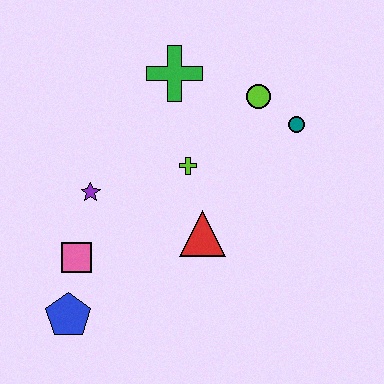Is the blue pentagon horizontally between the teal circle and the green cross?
No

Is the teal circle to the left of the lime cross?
No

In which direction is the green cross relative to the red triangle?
The green cross is above the red triangle.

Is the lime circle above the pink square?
Yes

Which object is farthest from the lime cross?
The blue pentagon is farthest from the lime cross.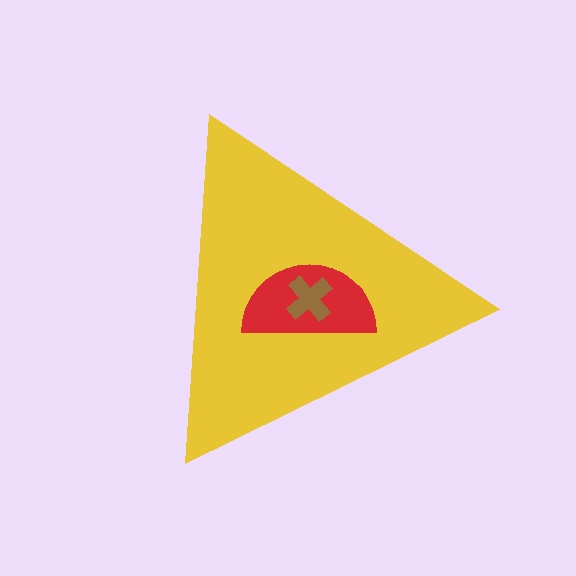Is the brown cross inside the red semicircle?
Yes.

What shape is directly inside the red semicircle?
The brown cross.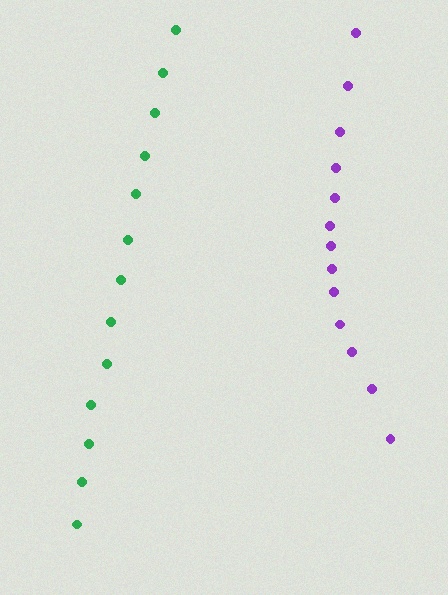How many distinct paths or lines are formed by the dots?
There are 2 distinct paths.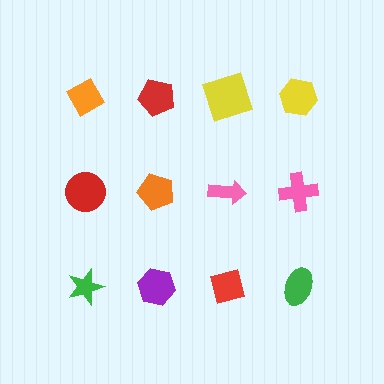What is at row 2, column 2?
An orange pentagon.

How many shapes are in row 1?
4 shapes.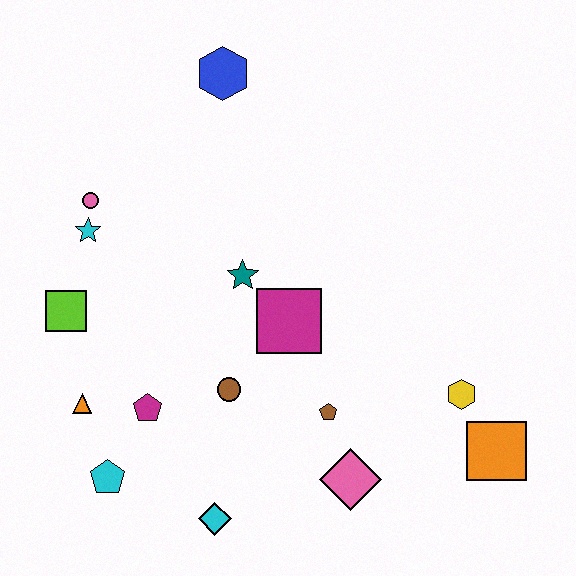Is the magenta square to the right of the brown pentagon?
No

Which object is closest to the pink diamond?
The brown pentagon is closest to the pink diamond.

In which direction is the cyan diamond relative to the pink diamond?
The cyan diamond is to the left of the pink diamond.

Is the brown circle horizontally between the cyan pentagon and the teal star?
Yes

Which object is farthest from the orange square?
The pink circle is farthest from the orange square.